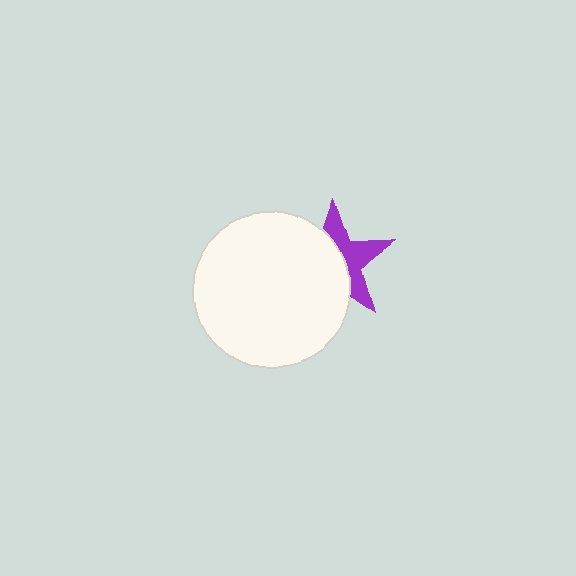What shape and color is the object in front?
The object in front is a white circle.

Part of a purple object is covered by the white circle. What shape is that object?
It is a star.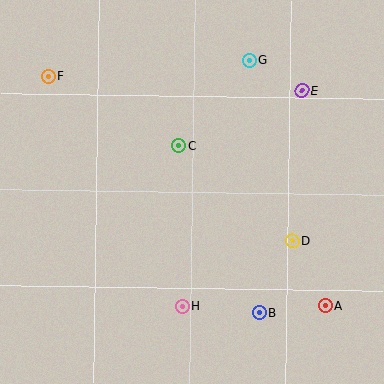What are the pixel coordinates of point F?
Point F is at (48, 76).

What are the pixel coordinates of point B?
Point B is at (259, 313).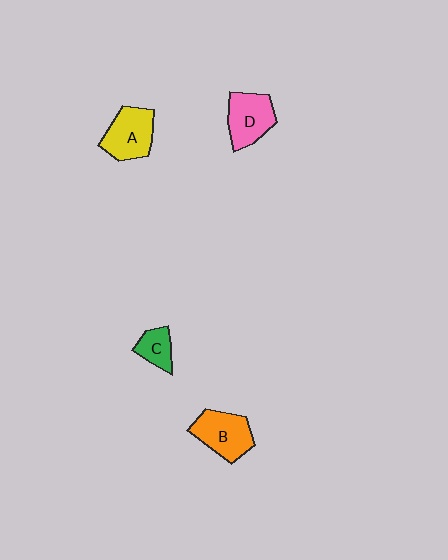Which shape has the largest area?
Shape B (orange).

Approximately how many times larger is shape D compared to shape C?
Approximately 1.8 times.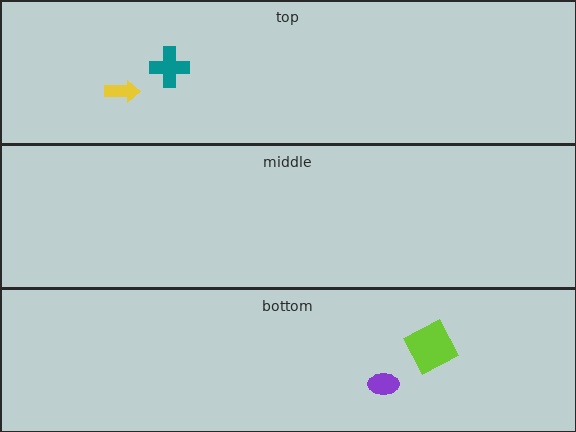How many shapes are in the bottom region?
2.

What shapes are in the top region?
The yellow arrow, the teal cross.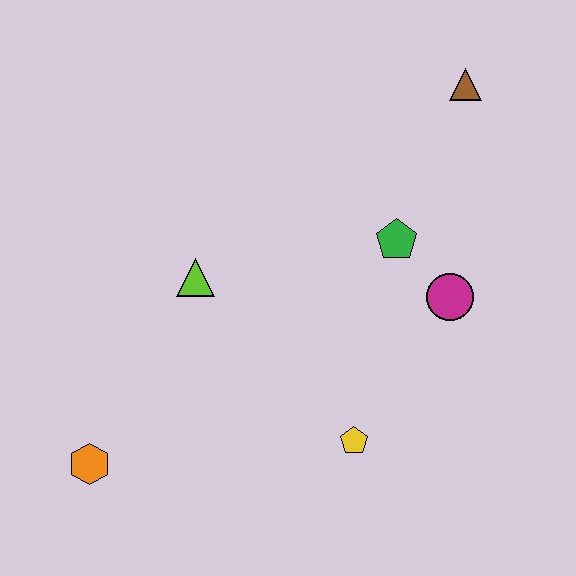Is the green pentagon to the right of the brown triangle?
No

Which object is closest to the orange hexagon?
The lime triangle is closest to the orange hexagon.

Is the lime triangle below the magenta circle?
No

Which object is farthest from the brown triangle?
The orange hexagon is farthest from the brown triangle.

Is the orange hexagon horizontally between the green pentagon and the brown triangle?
No